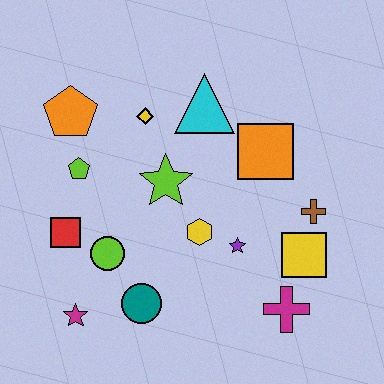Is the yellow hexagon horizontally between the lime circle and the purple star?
Yes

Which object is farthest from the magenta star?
The brown cross is farthest from the magenta star.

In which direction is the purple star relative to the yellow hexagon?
The purple star is to the right of the yellow hexagon.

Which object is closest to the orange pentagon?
The lime pentagon is closest to the orange pentagon.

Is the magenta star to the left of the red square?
No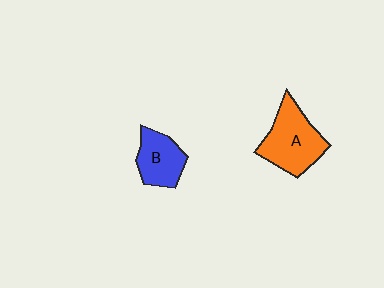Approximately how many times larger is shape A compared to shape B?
Approximately 1.5 times.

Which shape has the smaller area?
Shape B (blue).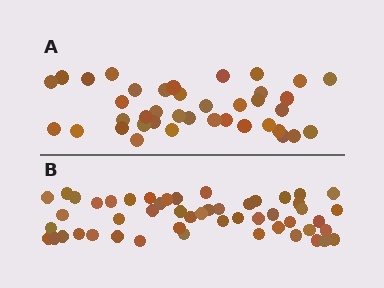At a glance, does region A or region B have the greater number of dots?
Region B (the bottom region) has more dots.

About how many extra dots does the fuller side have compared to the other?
Region B has roughly 12 or so more dots than region A.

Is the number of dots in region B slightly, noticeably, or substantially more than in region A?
Region B has noticeably more, but not dramatically so. The ratio is roughly 1.3 to 1.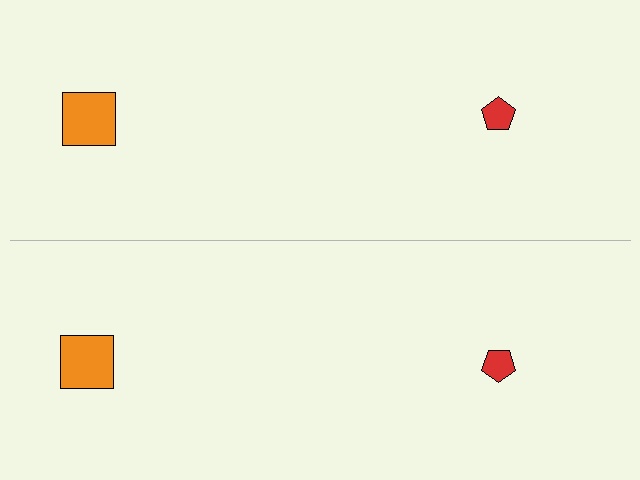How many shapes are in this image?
There are 4 shapes in this image.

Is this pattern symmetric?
Yes, this pattern has bilateral (reflection) symmetry.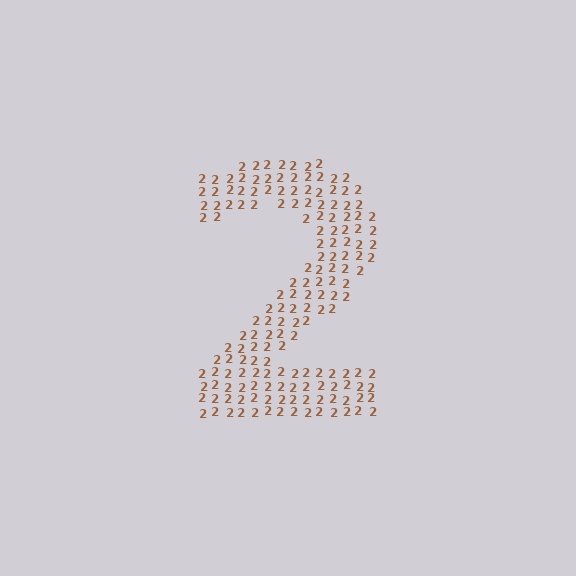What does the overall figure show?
The overall figure shows the digit 2.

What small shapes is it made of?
It is made of small digit 2's.